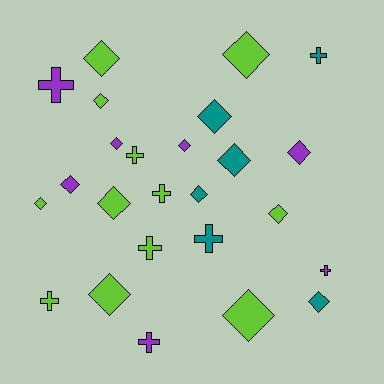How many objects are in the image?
There are 25 objects.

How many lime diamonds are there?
There are 8 lime diamonds.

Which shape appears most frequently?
Diamond, with 16 objects.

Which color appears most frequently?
Lime, with 12 objects.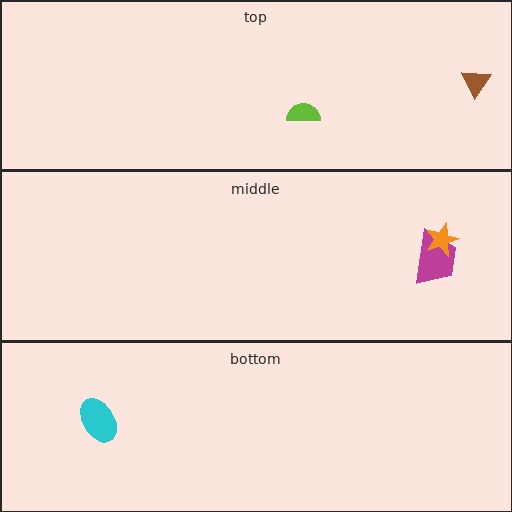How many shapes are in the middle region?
2.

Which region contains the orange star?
The middle region.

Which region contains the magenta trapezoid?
The middle region.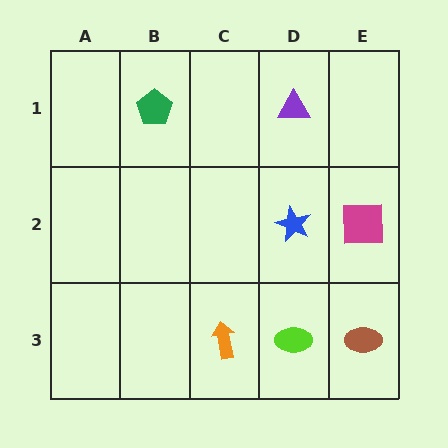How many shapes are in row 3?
3 shapes.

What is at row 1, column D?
A purple triangle.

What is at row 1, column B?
A green pentagon.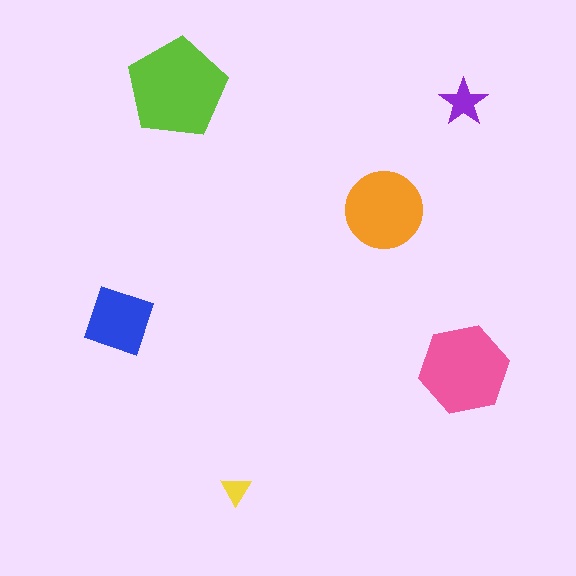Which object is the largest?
The lime pentagon.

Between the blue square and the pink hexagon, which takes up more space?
The pink hexagon.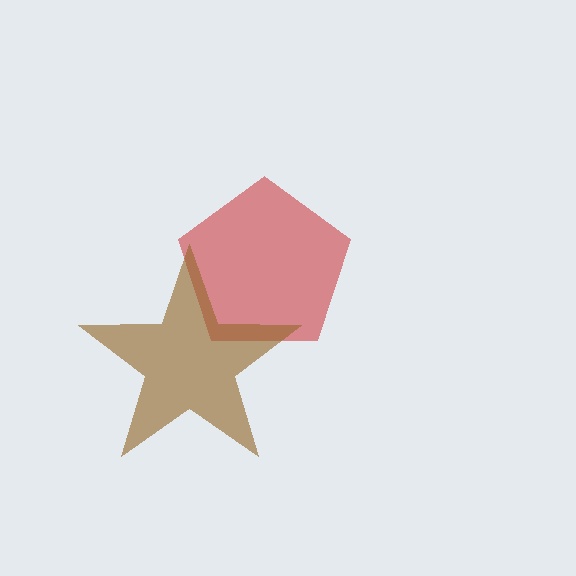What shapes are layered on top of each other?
The layered shapes are: a red pentagon, a brown star.